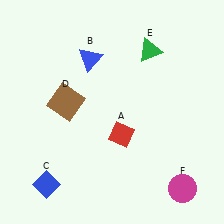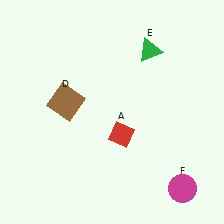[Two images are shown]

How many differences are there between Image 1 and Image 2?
There are 2 differences between the two images.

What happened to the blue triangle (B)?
The blue triangle (B) was removed in Image 2. It was in the top-left area of Image 1.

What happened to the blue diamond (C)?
The blue diamond (C) was removed in Image 2. It was in the bottom-left area of Image 1.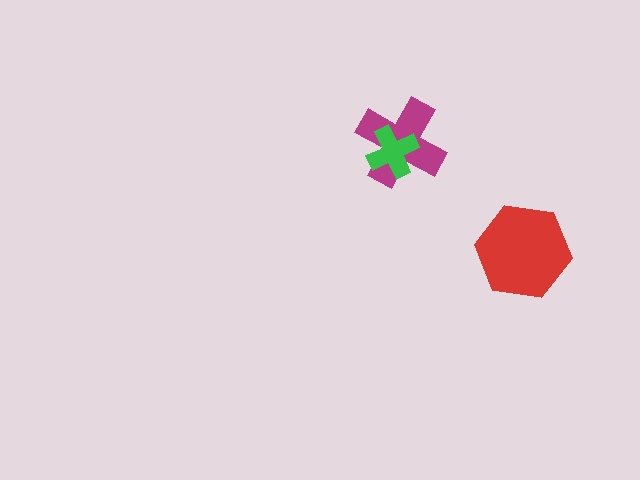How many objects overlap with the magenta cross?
1 object overlaps with the magenta cross.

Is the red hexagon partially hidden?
No, no other shape covers it.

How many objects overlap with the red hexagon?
0 objects overlap with the red hexagon.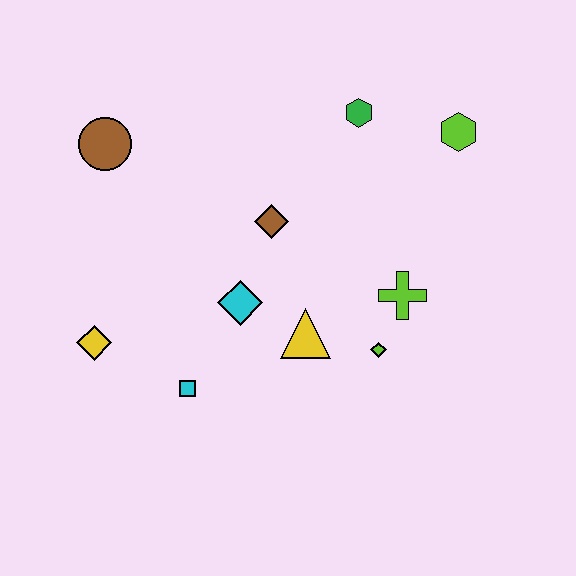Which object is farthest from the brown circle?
The lime hexagon is farthest from the brown circle.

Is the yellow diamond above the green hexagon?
No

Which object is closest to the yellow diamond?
The cyan square is closest to the yellow diamond.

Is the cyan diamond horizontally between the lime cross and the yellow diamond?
Yes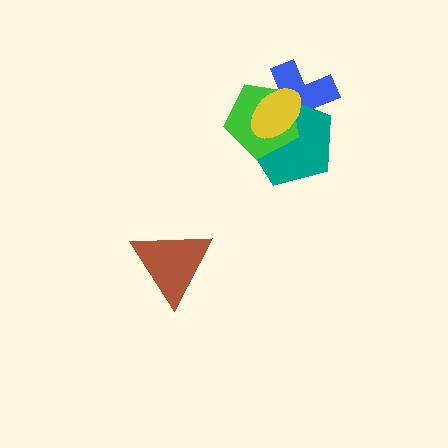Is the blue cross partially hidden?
Yes, it is partially covered by another shape.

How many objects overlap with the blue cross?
3 objects overlap with the blue cross.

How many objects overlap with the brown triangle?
0 objects overlap with the brown triangle.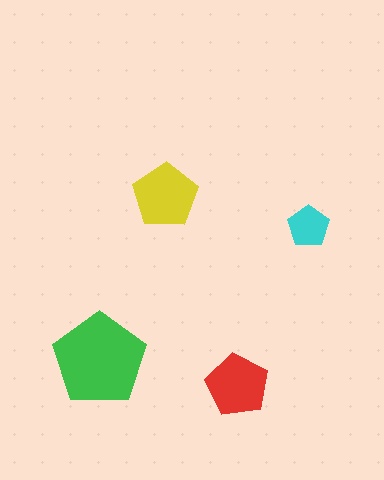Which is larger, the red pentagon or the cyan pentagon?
The red one.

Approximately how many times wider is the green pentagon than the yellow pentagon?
About 1.5 times wider.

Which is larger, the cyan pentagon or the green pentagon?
The green one.